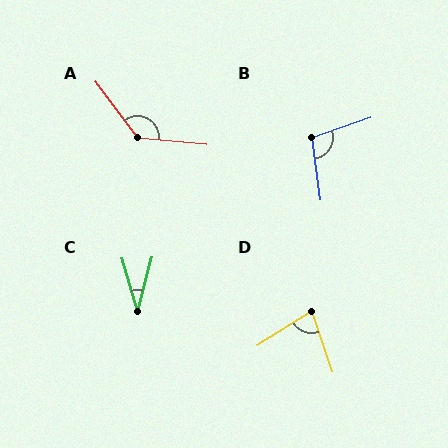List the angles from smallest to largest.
C (30°), D (77°), B (101°), A (132°).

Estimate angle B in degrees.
Approximately 101 degrees.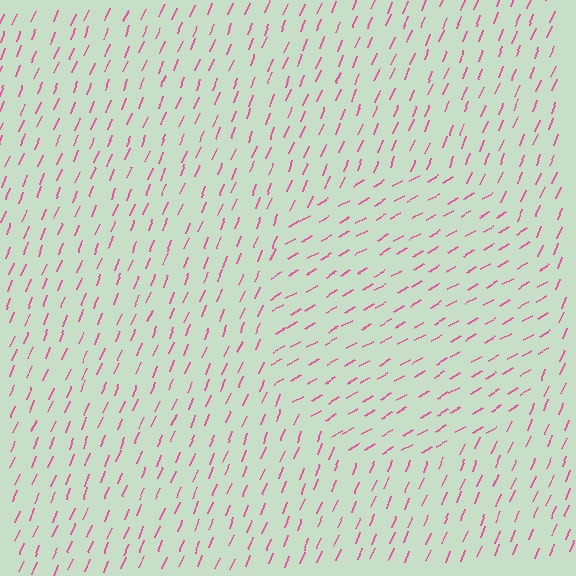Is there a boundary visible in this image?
Yes, there is a texture boundary formed by a change in line orientation.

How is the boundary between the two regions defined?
The boundary is defined purely by a change in line orientation (approximately 38 degrees difference). All lines are the same color and thickness.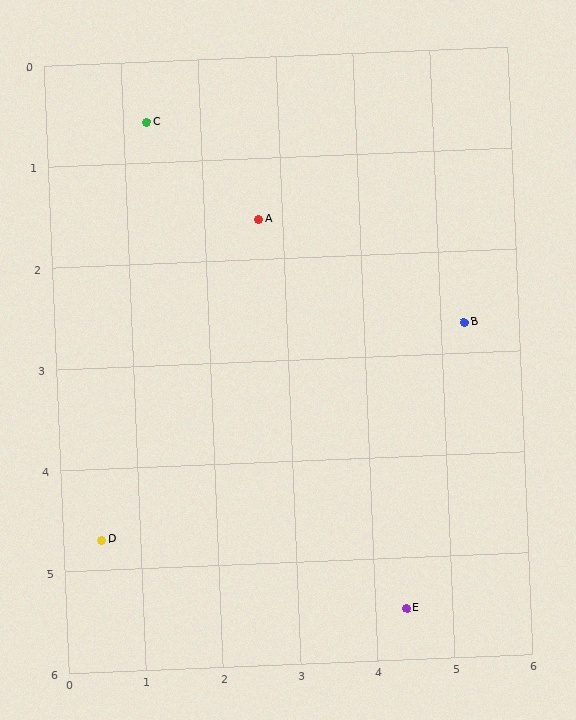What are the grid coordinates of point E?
Point E is at approximately (4.4, 5.5).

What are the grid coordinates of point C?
Point C is at approximately (1.3, 0.6).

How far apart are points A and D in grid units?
Points A and D are about 3.8 grid units apart.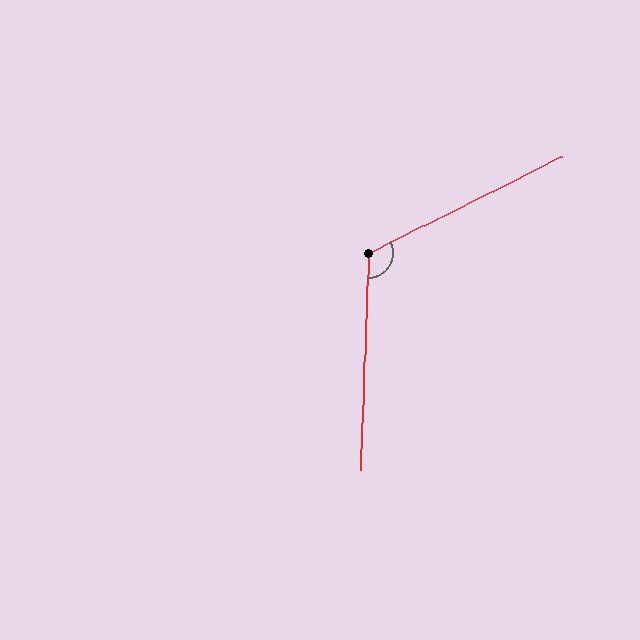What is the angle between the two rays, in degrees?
Approximately 118 degrees.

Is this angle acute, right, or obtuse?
It is obtuse.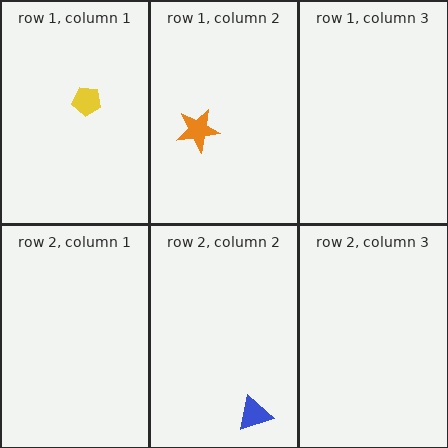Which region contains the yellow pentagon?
The row 1, column 1 region.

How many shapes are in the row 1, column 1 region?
1.